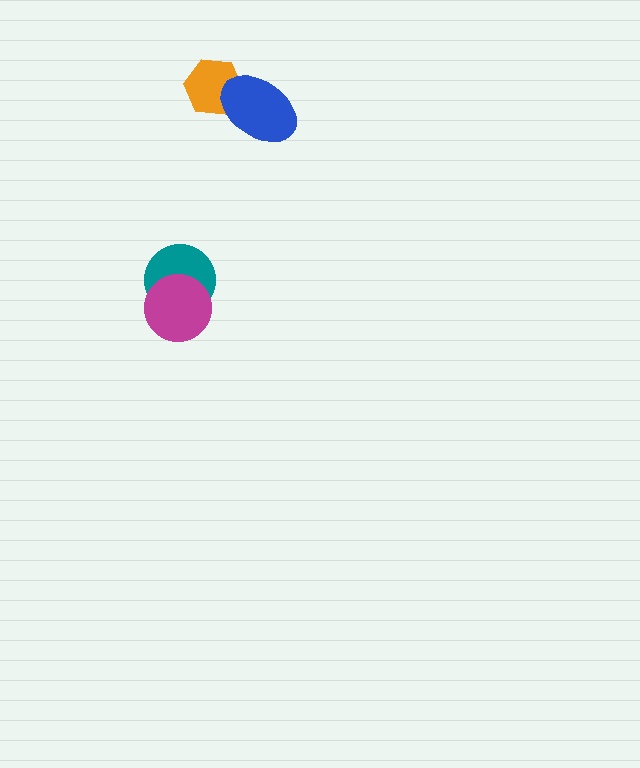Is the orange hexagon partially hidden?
Yes, it is partially covered by another shape.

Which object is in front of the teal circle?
The magenta circle is in front of the teal circle.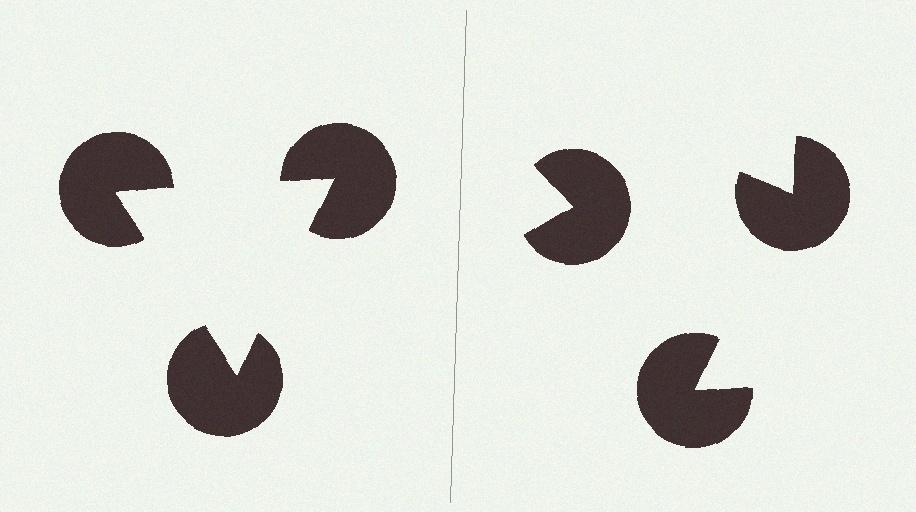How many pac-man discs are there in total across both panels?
6 — 3 on each side.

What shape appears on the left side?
An illusory triangle.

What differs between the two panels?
The pac-man discs are positioned identically on both sides; only the wedge orientations differ. On the left they align to a triangle; on the right they are misaligned.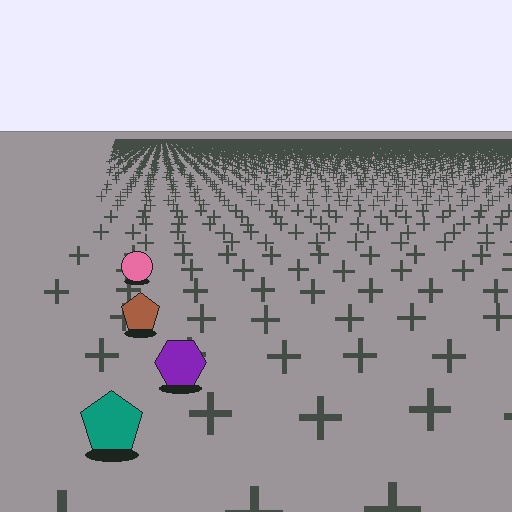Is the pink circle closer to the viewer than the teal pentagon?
No. The teal pentagon is closer — you can tell from the texture gradient: the ground texture is coarser near it.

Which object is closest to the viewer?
The teal pentagon is closest. The texture marks near it are larger and more spread out.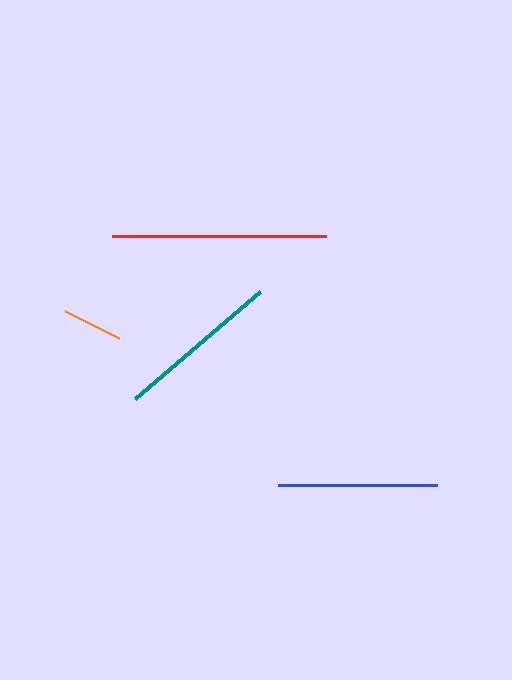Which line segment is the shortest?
The orange line is the shortest at approximately 60 pixels.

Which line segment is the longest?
The red line is the longest at approximately 214 pixels.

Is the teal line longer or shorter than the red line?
The red line is longer than the teal line.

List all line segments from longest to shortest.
From longest to shortest: red, teal, blue, orange.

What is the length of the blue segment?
The blue segment is approximately 159 pixels long.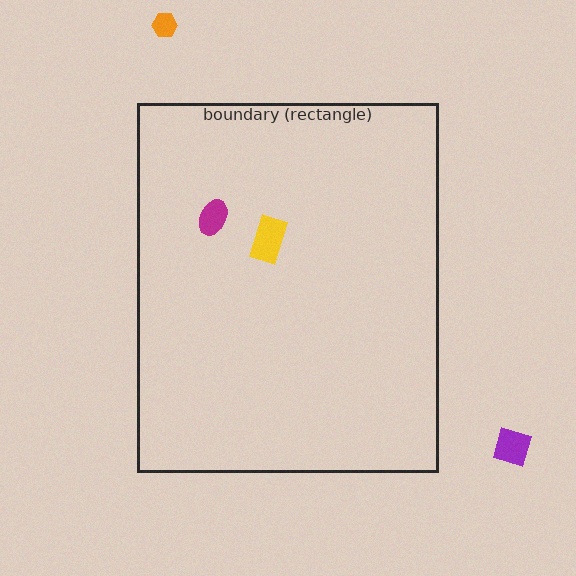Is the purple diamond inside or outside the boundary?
Outside.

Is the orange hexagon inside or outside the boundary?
Outside.